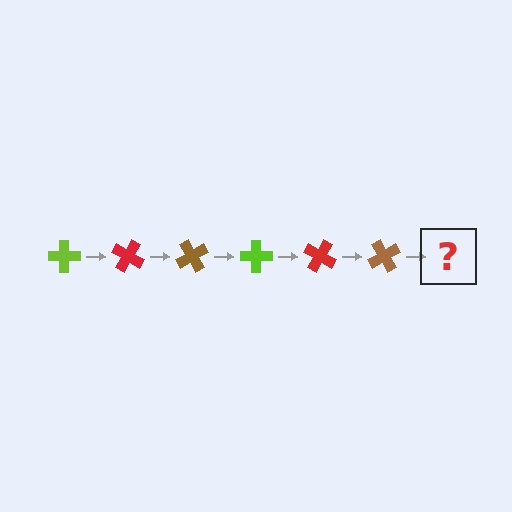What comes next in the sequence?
The next element should be a lime cross, rotated 180 degrees from the start.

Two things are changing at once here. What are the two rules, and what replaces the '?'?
The two rules are that it rotates 30 degrees each step and the color cycles through lime, red, and brown. The '?' should be a lime cross, rotated 180 degrees from the start.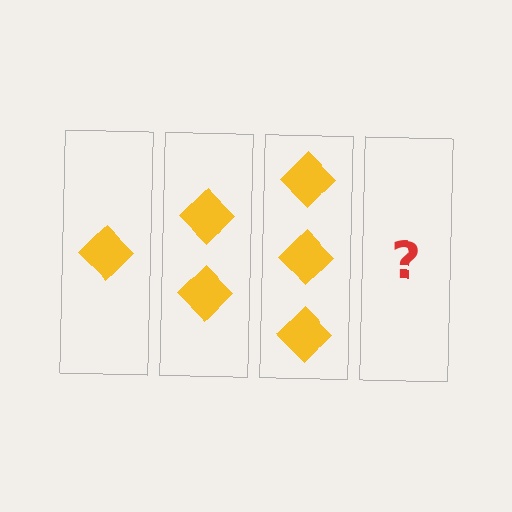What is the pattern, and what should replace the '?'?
The pattern is that each step adds one more diamond. The '?' should be 4 diamonds.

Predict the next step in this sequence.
The next step is 4 diamonds.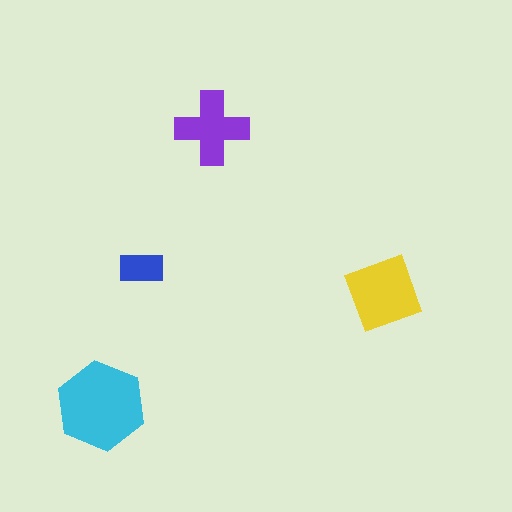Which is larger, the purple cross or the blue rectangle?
The purple cross.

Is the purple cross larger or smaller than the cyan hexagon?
Smaller.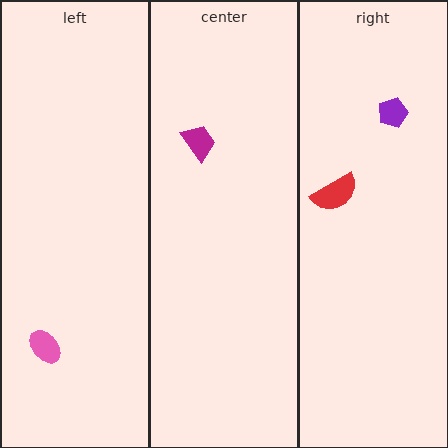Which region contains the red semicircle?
The right region.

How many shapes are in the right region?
2.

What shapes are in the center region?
The magenta trapezoid.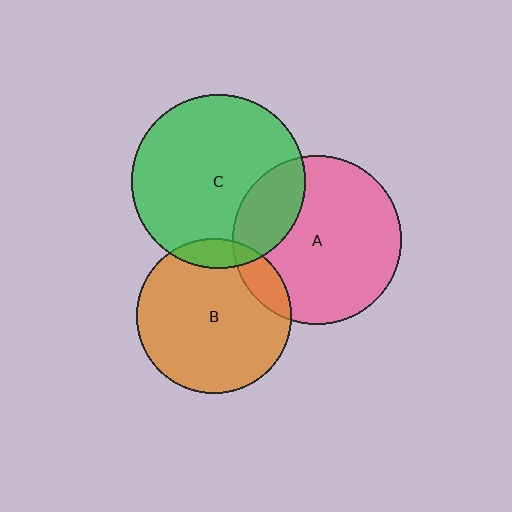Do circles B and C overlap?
Yes.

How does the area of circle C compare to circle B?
Approximately 1.3 times.